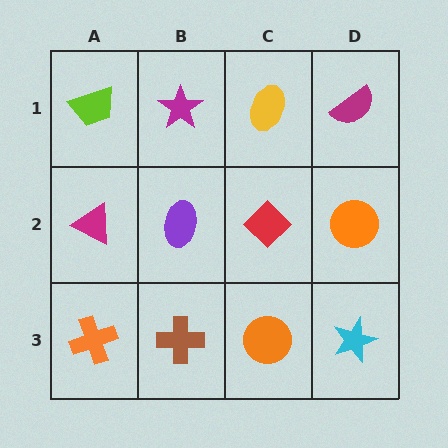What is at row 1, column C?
A yellow ellipse.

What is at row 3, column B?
A brown cross.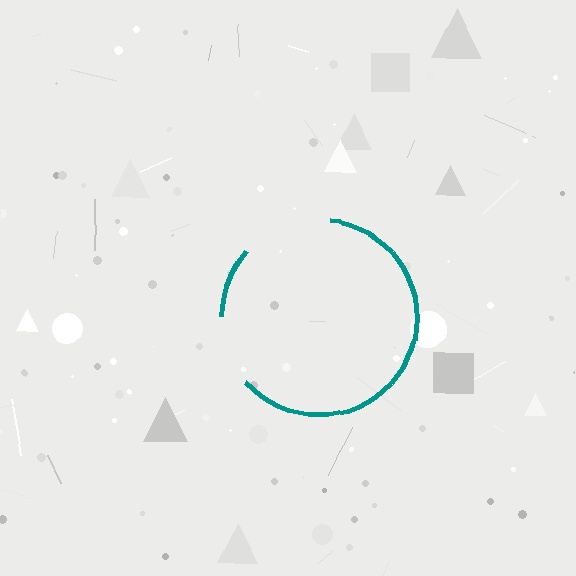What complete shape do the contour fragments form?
The contour fragments form a circle.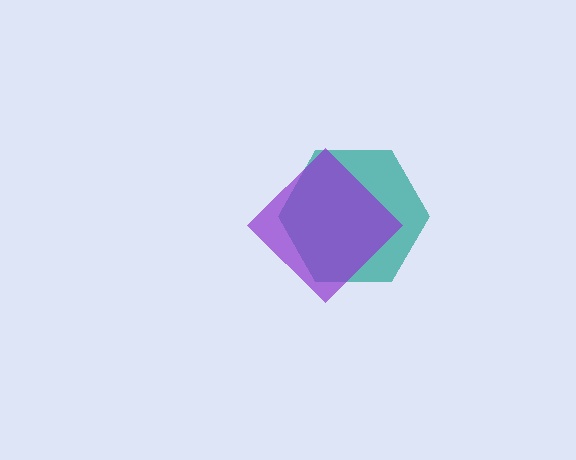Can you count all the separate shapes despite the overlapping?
Yes, there are 2 separate shapes.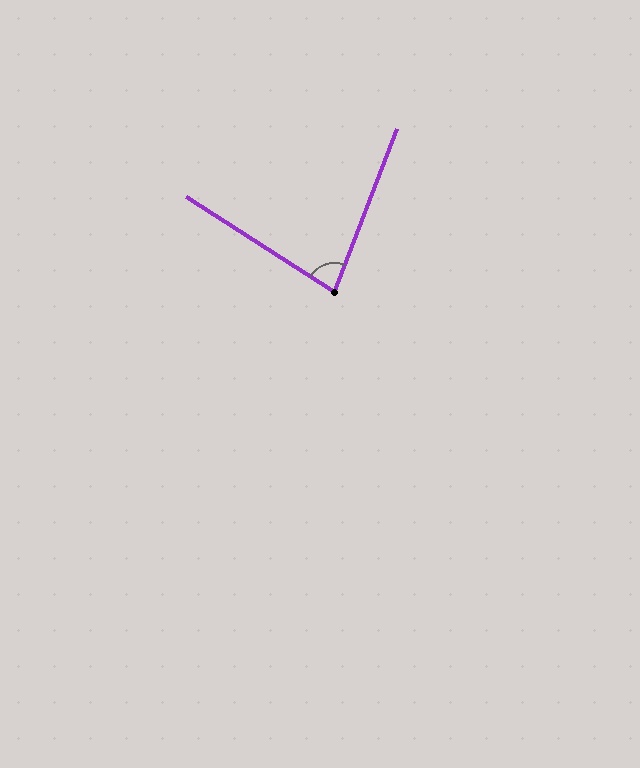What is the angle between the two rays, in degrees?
Approximately 78 degrees.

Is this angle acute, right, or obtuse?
It is acute.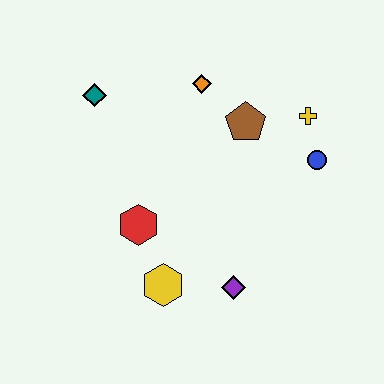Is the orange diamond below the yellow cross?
No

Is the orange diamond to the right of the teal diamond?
Yes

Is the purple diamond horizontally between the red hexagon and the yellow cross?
Yes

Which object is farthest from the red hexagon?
The yellow cross is farthest from the red hexagon.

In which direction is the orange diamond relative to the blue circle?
The orange diamond is to the left of the blue circle.